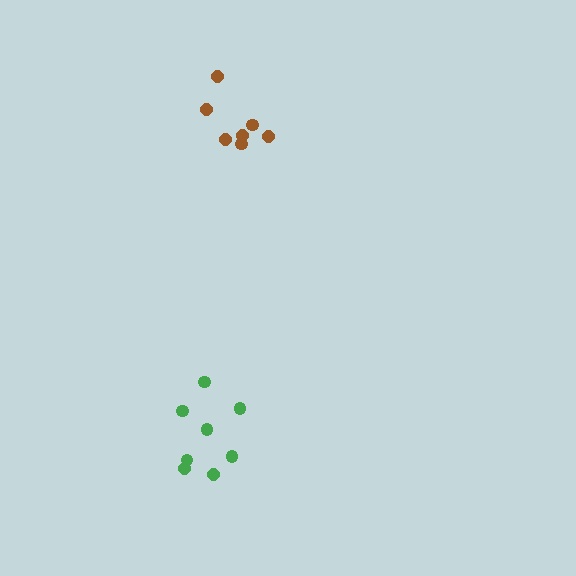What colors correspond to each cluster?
The clusters are colored: brown, green.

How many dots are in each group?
Group 1: 7 dots, Group 2: 8 dots (15 total).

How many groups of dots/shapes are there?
There are 2 groups.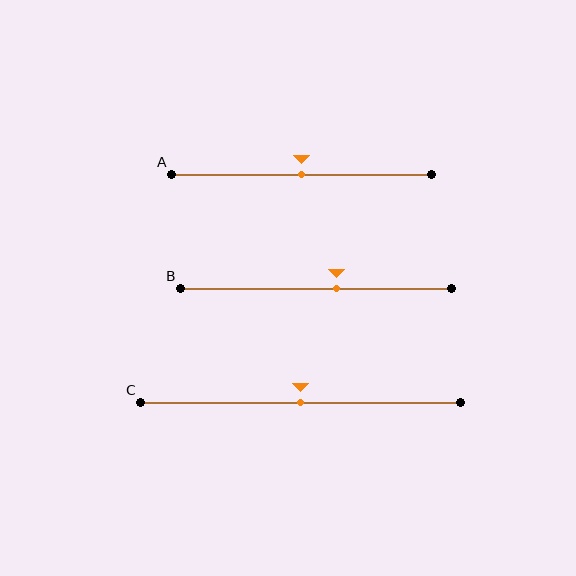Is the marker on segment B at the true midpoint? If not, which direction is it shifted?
No, the marker on segment B is shifted to the right by about 8% of the segment length.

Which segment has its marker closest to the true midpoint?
Segment A has its marker closest to the true midpoint.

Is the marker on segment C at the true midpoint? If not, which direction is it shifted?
Yes, the marker on segment C is at the true midpoint.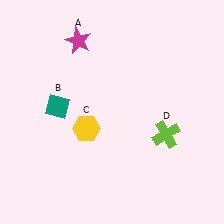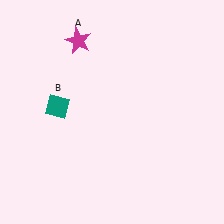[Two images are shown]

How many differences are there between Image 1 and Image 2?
There are 2 differences between the two images.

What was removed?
The yellow hexagon (C), the lime cross (D) were removed in Image 2.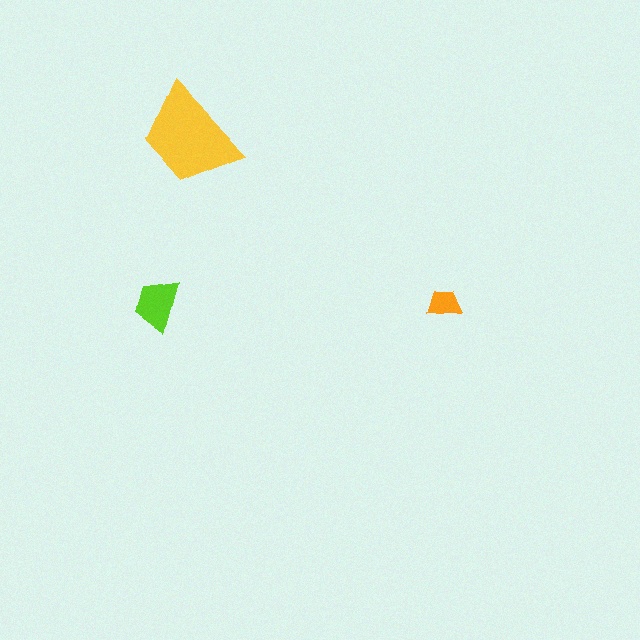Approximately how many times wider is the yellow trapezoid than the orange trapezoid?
About 3 times wider.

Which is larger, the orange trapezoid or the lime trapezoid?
The lime one.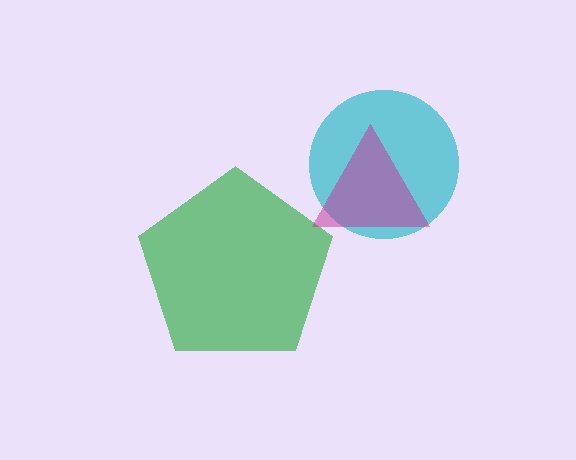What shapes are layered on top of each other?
The layered shapes are: a cyan circle, a green pentagon, a magenta triangle.